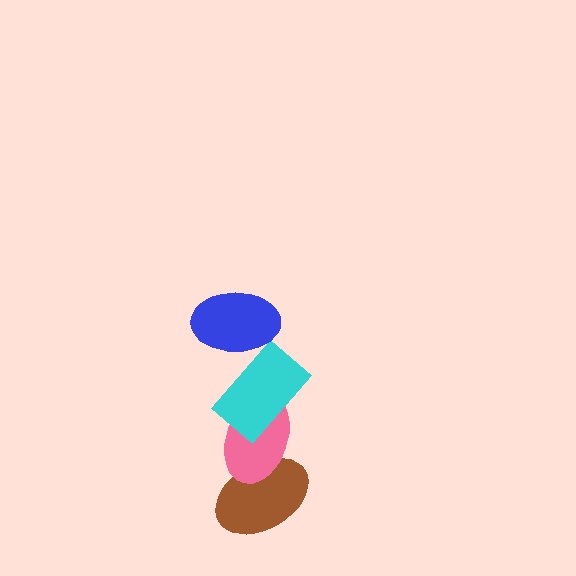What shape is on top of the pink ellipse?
The cyan rectangle is on top of the pink ellipse.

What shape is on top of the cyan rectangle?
The blue ellipse is on top of the cyan rectangle.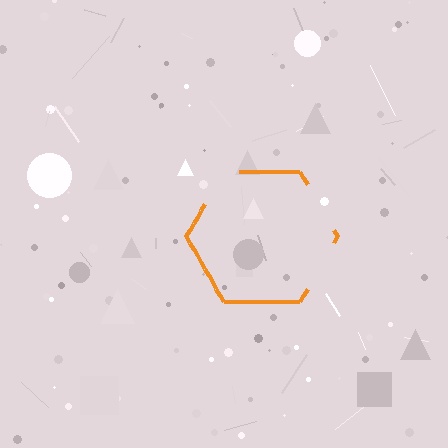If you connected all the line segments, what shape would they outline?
They would outline a hexagon.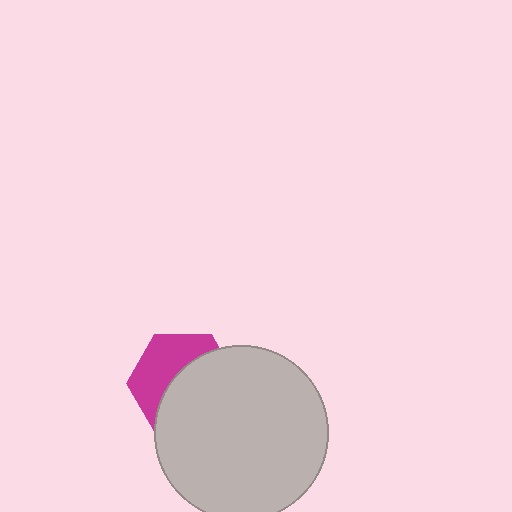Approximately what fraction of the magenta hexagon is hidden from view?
Roughly 56% of the magenta hexagon is hidden behind the light gray circle.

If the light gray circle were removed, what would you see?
You would see the complete magenta hexagon.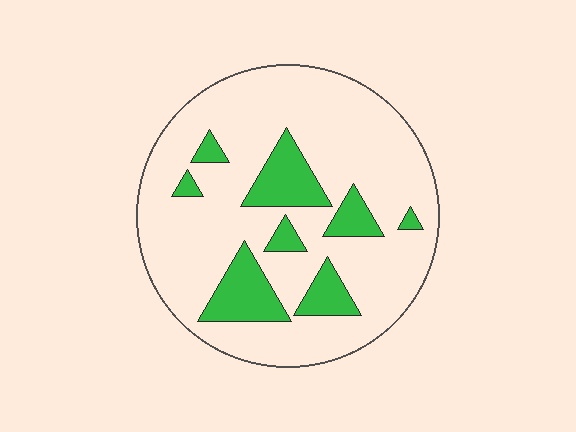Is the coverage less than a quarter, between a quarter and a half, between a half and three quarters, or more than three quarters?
Less than a quarter.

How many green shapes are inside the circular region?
8.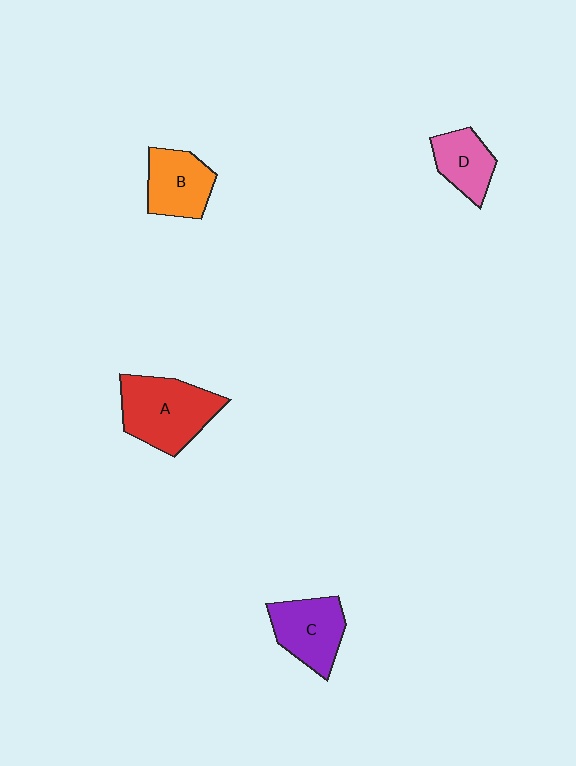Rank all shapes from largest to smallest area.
From largest to smallest: A (red), C (purple), B (orange), D (pink).